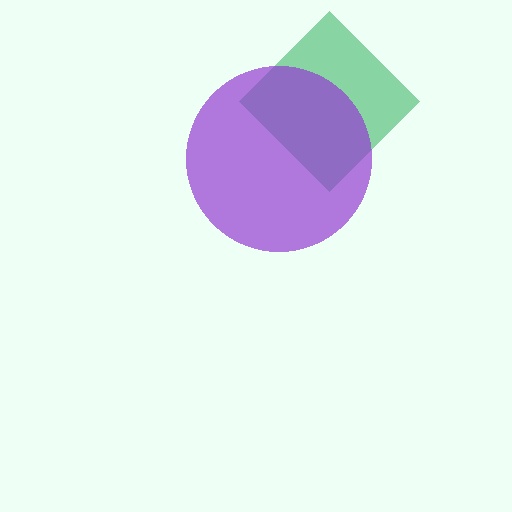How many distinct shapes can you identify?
There are 2 distinct shapes: a green diamond, a purple circle.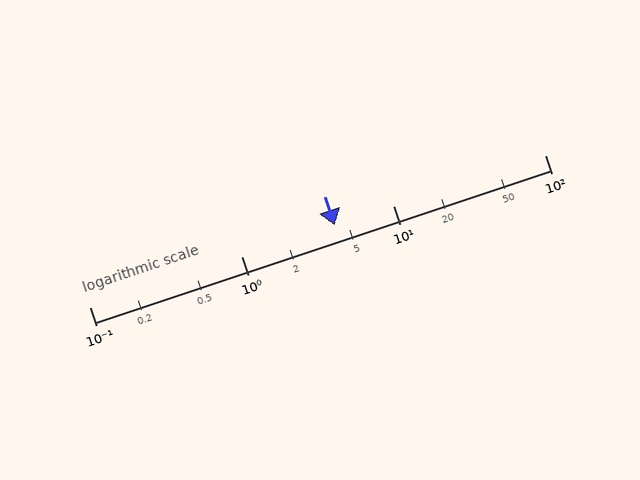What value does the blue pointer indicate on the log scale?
The pointer indicates approximately 4.1.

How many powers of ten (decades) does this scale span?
The scale spans 3 decades, from 0.1 to 100.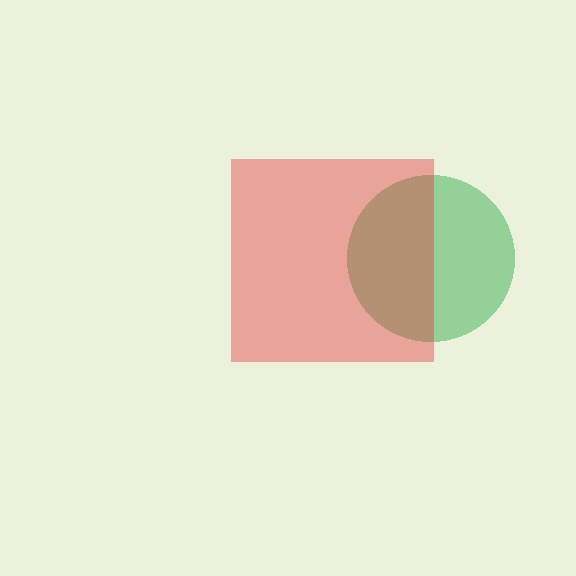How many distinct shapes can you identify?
There are 2 distinct shapes: a green circle, a red square.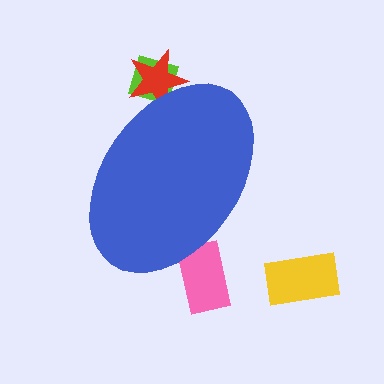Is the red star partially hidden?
Yes, the red star is partially hidden behind the blue ellipse.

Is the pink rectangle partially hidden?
Yes, the pink rectangle is partially hidden behind the blue ellipse.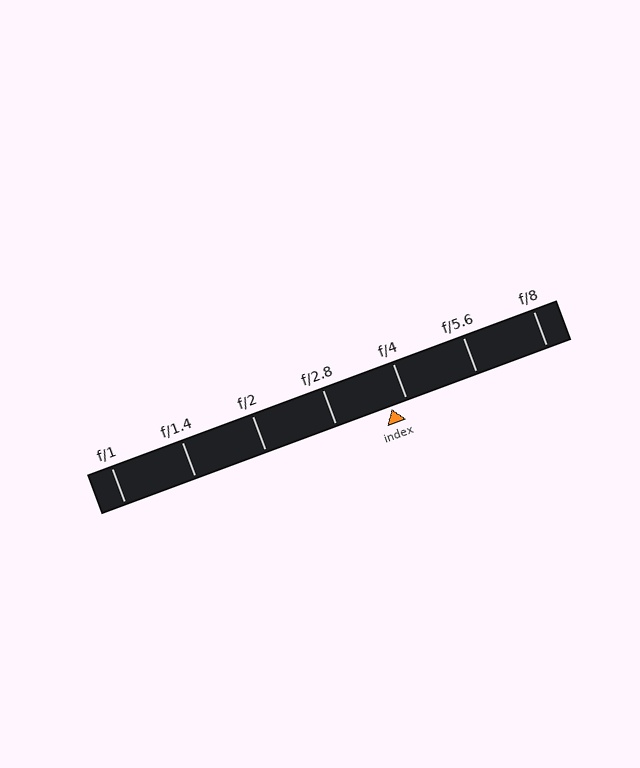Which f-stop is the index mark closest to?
The index mark is closest to f/4.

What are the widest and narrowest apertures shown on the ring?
The widest aperture shown is f/1 and the narrowest is f/8.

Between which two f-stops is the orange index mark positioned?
The index mark is between f/2.8 and f/4.